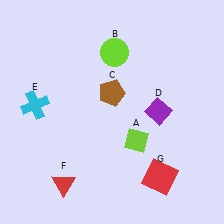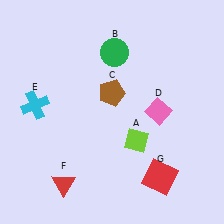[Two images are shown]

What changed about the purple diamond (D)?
In Image 1, D is purple. In Image 2, it changed to pink.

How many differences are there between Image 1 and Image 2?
There are 2 differences between the two images.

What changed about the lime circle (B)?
In Image 1, B is lime. In Image 2, it changed to green.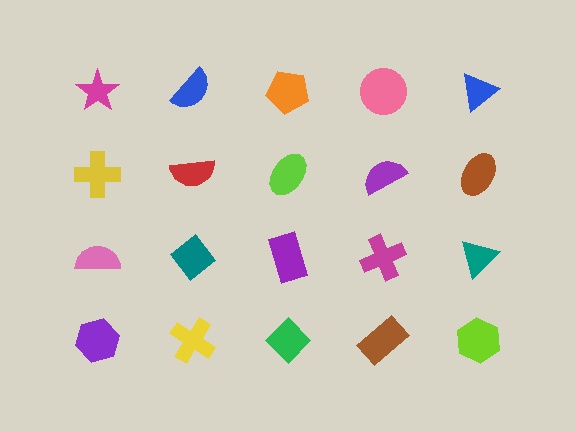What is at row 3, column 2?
A teal diamond.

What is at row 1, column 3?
An orange pentagon.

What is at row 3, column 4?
A magenta cross.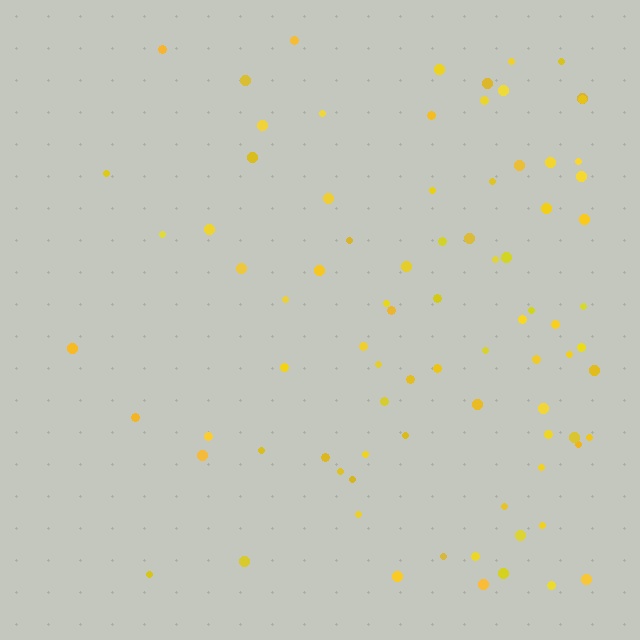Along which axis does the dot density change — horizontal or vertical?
Horizontal.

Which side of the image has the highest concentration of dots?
The right.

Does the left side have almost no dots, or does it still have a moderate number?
Still a moderate number, just noticeably fewer than the right.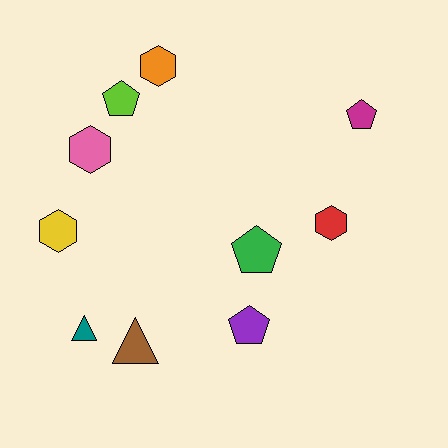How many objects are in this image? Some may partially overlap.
There are 10 objects.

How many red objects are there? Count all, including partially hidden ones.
There is 1 red object.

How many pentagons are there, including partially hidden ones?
There are 4 pentagons.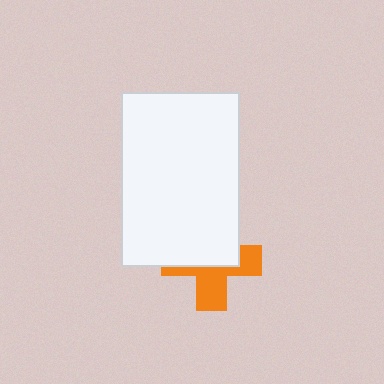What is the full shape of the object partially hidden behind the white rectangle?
The partially hidden object is an orange cross.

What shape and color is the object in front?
The object in front is a white rectangle.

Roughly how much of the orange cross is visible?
About half of it is visible (roughly 46%).